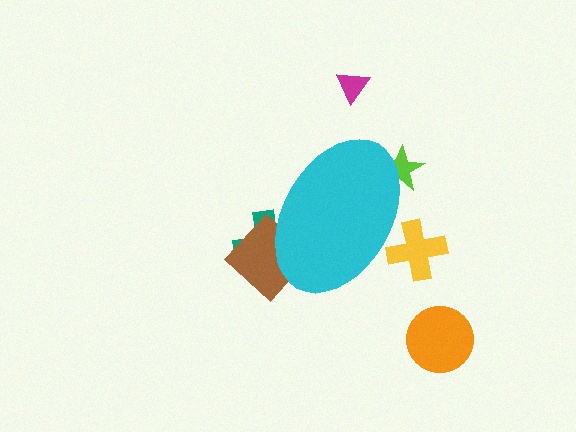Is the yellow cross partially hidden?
Yes, the yellow cross is partially hidden behind the cyan ellipse.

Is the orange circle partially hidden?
No, the orange circle is fully visible.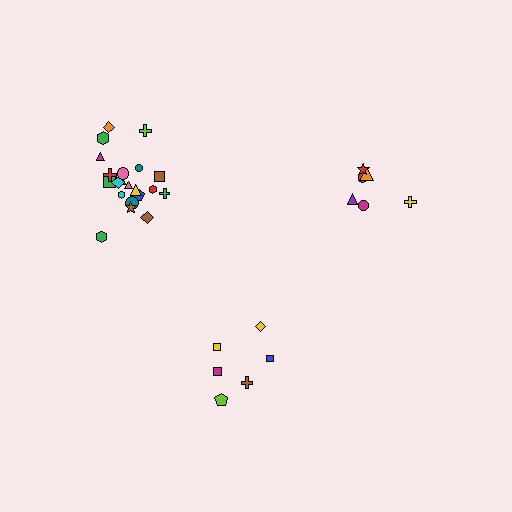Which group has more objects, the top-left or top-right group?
The top-left group.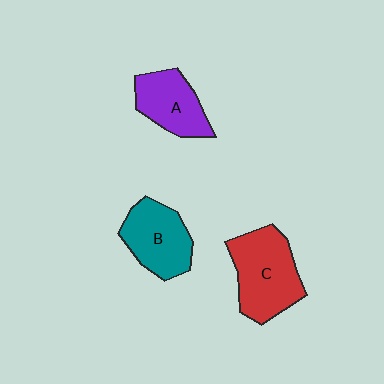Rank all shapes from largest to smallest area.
From largest to smallest: C (red), B (teal), A (purple).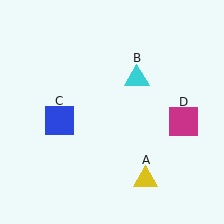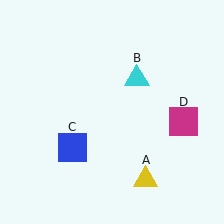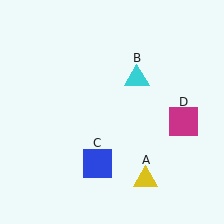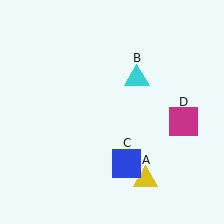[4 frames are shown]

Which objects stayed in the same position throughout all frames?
Yellow triangle (object A) and cyan triangle (object B) and magenta square (object D) remained stationary.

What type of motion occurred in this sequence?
The blue square (object C) rotated counterclockwise around the center of the scene.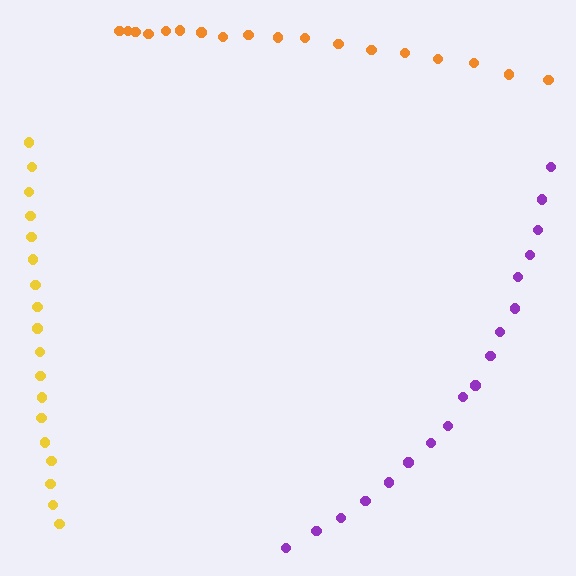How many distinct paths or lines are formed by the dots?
There are 3 distinct paths.